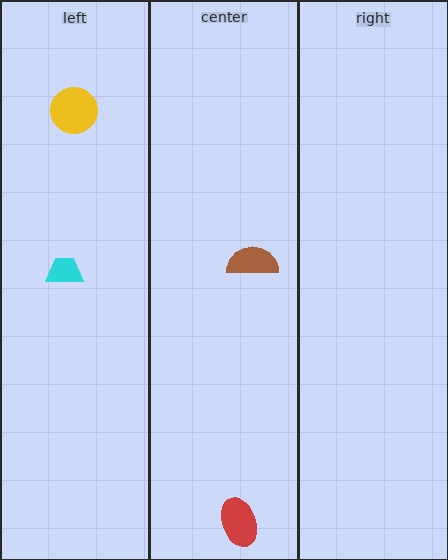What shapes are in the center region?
The brown semicircle, the red ellipse.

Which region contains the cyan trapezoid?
The left region.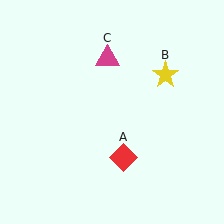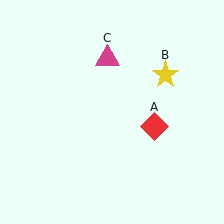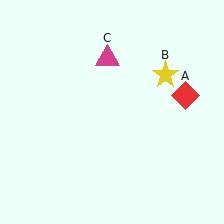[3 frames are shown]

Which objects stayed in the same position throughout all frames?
Yellow star (object B) and magenta triangle (object C) remained stationary.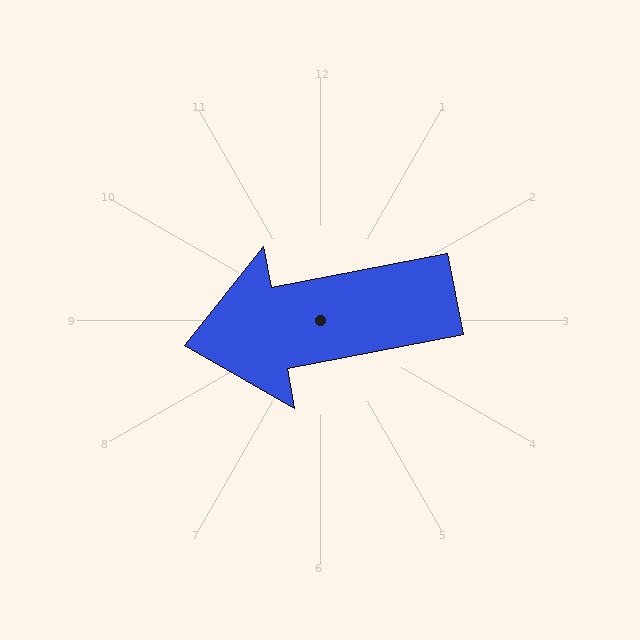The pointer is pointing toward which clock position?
Roughly 9 o'clock.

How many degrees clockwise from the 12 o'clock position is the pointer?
Approximately 259 degrees.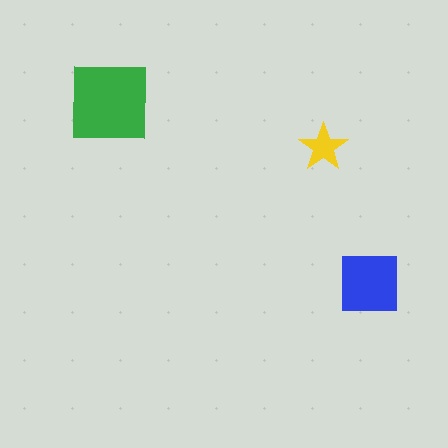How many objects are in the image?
There are 3 objects in the image.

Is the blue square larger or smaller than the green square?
Smaller.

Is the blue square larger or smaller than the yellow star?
Larger.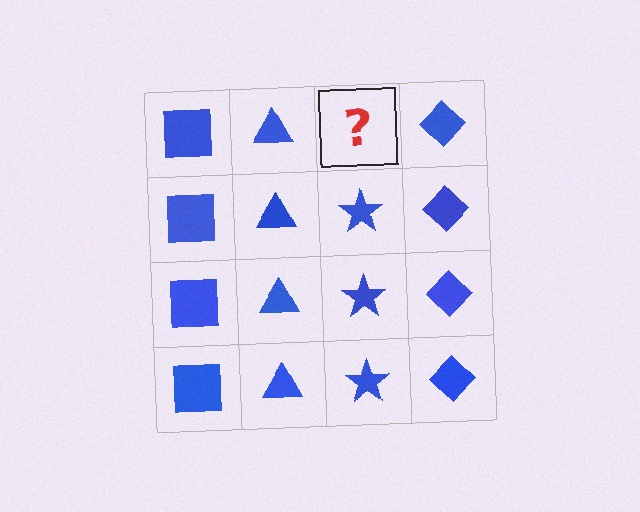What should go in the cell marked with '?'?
The missing cell should contain a blue star.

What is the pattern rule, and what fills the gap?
The rule is that each column has a consistent shape. The gap should be filled with a blue star.